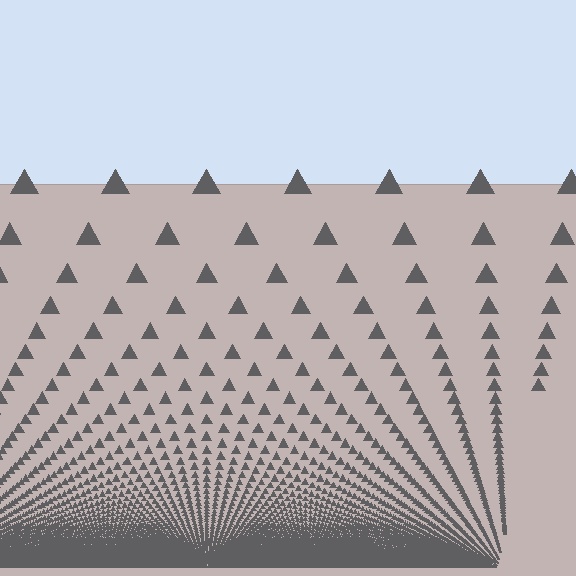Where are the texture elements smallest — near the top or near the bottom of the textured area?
Near the bottom.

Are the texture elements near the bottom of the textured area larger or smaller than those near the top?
Smaller. The gradient is inverted — elements near the bottom are smaller and denser.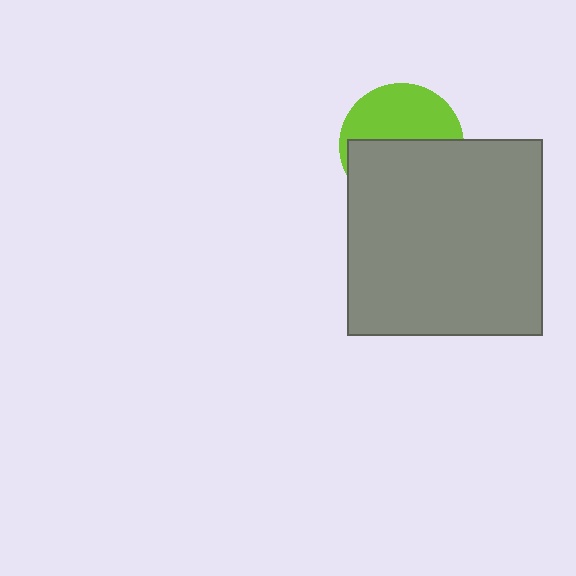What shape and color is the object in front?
The object in front is a gray square.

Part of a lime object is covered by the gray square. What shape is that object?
It is a circle.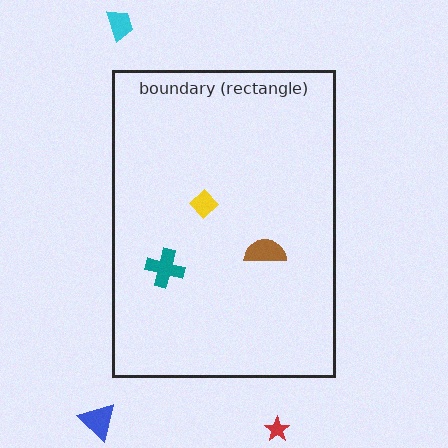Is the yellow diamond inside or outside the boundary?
Inside.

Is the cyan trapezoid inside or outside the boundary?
Outside.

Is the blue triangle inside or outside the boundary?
Outside.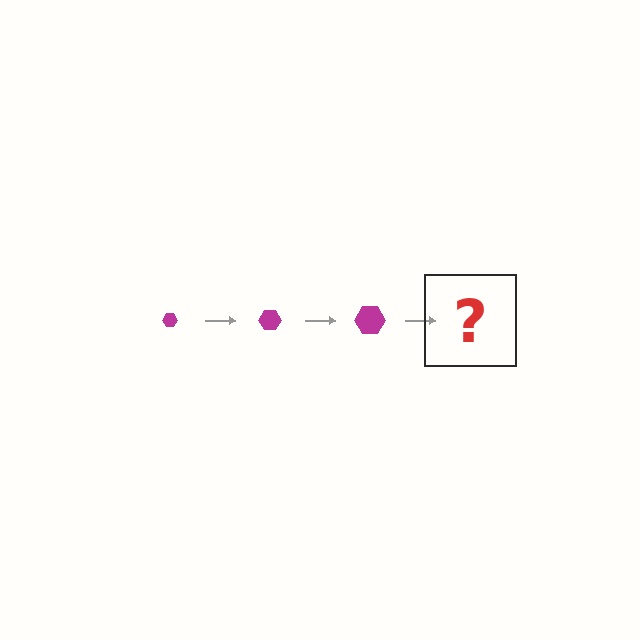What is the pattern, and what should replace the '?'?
The pattern is that the hexagon gets progressively larger each step. The '?' should be a magenta hexagon, larger than the previous one.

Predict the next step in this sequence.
The next step is a magenta hexagon, larger than the previous one.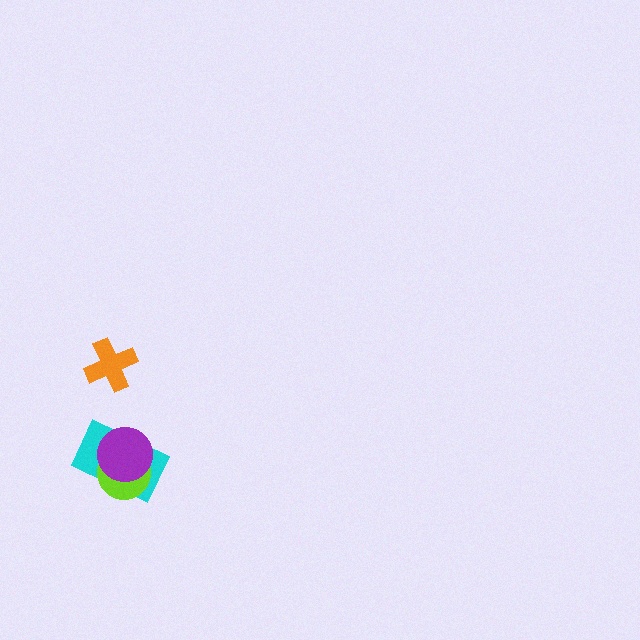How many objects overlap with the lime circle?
2 objects overlap with the lime circle.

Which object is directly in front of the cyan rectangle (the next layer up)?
The lime circle is directly in front of the cyan rectangle.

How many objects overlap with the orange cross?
0 objects overlap with the orange cross.